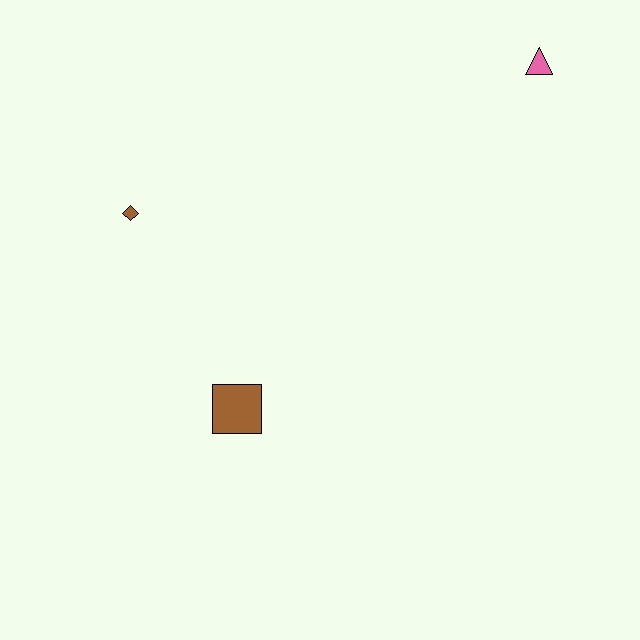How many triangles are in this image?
There is 1 triangle.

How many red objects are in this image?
There are no red objects.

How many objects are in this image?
There are 3 objects.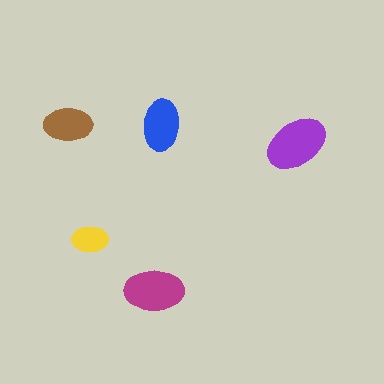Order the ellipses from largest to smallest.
the purple one, the magenta one, the blue one, the brown one, the yellow one.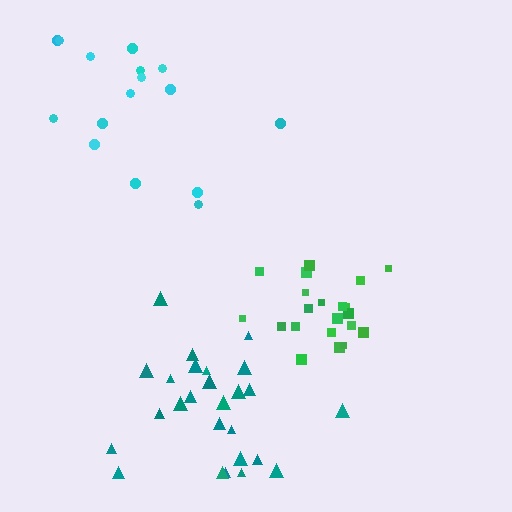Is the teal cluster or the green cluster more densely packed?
Green.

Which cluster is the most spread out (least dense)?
Cyan.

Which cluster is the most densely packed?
Green.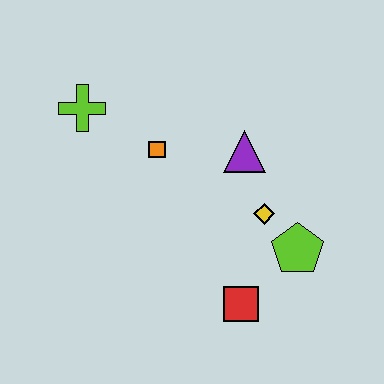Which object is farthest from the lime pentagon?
The lime cross is farthest from the lime pentagon.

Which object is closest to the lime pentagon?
The yellow diamond is closest to the lime pentagon.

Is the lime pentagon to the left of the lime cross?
No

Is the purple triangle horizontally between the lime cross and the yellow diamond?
Yes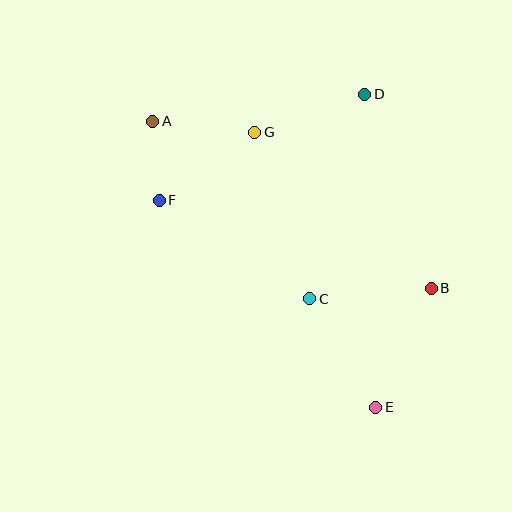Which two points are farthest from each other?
Points A and E are farthest from each other.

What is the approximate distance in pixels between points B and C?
The distance between B and C is approximately 122 pixels.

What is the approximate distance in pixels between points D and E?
The distance between D and E is approximately 313 pixels.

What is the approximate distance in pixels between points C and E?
The distance between C and E is approximately 127 pixels.